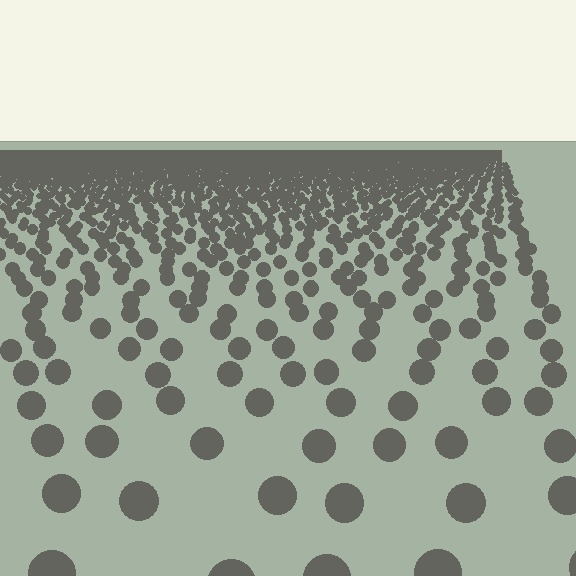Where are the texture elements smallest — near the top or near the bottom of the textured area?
Near the top.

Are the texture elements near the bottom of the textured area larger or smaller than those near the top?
Larger. Near the bottom, elements are closer to the viewer and appear at a bigger on-screen size.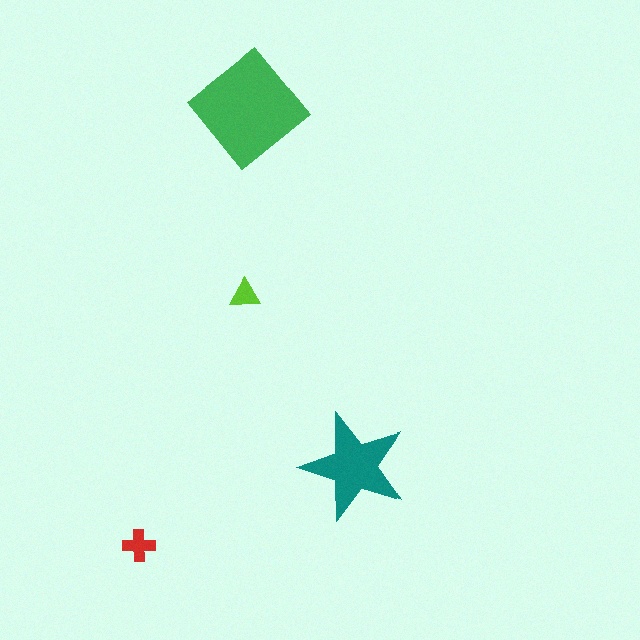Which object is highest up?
The green diamond is topmost.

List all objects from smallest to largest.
The lime triangle, the red cross, the teal star, the green diamond.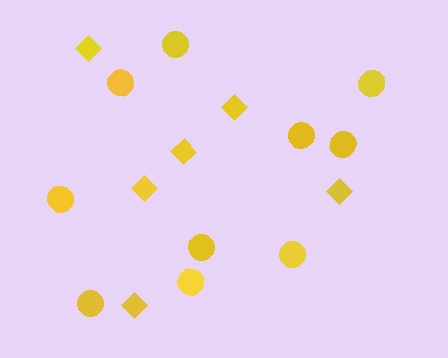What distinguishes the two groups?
There are 2 groups: one group of circles (10) and one group of diamonds (6).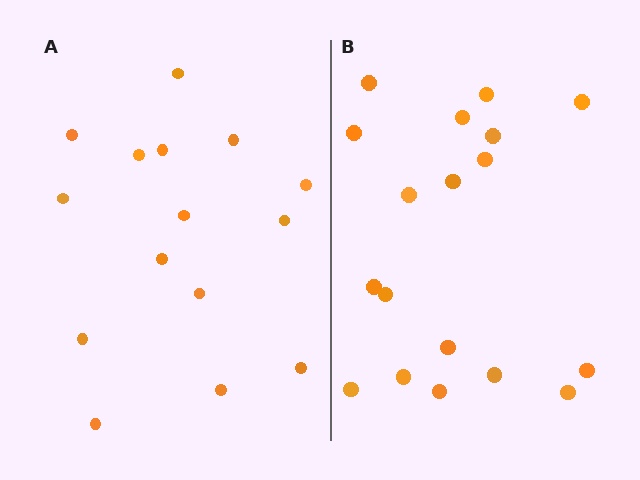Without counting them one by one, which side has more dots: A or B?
Region B (the right region) has more dots.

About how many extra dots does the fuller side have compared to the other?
Region B has just a few more — roughly 2 or 3 more dots than region A.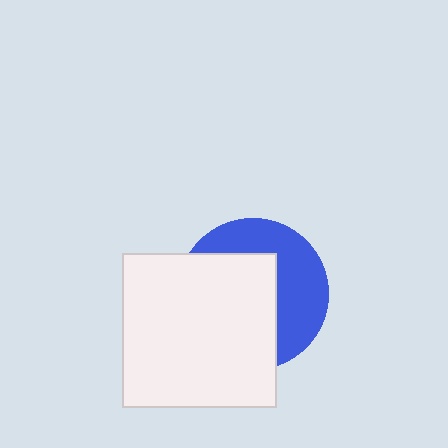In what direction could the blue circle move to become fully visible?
The blue circle could move right. That would shift it out from behind the white square entirely.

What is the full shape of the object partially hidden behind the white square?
The partially hidden object is a blue circle.